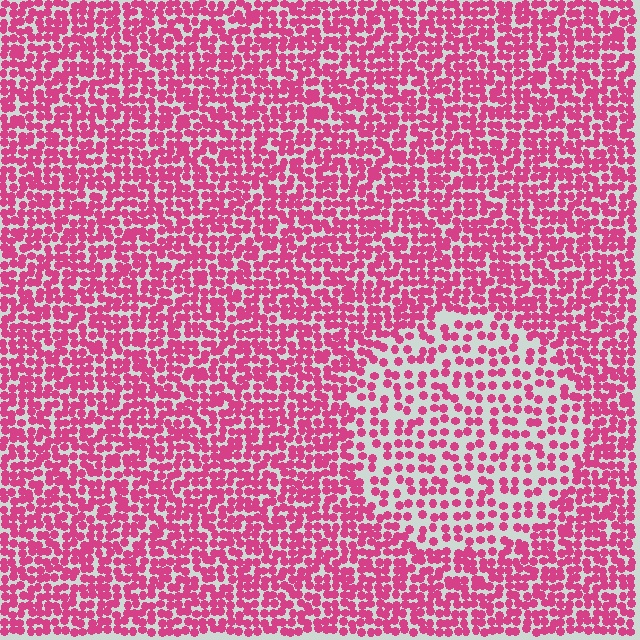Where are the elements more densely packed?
The elements are more densely packed outside the circle boundary.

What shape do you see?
I see a circle.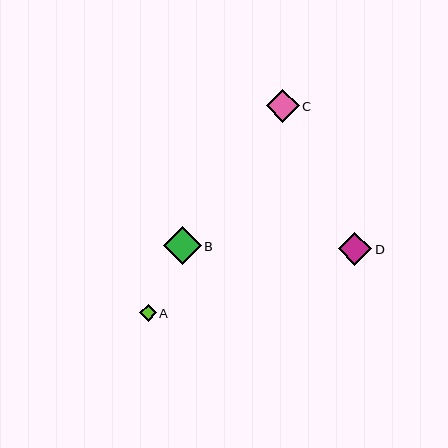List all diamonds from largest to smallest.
From largest to smallest: B, D, C, A.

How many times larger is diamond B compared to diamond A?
Diamond B is approximately 2.3 times the size of diamond A.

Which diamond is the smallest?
Diamond A is the smallest with a size of approximately 17 pixels.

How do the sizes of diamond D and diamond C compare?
Diamond D and diamond C are approximately the same size.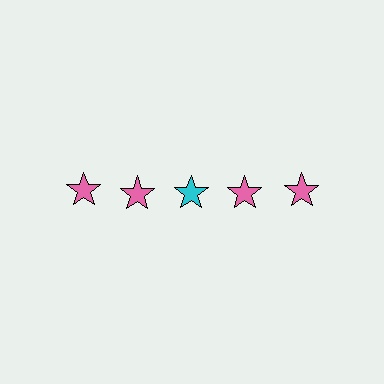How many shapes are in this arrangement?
There are 5 shapes arranged in a grid pattern.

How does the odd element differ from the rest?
It has a different color: cyan instead of pink.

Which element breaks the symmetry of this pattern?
The cyan star in the top row, center column breaks the symmetry. All other shapes are pink stars.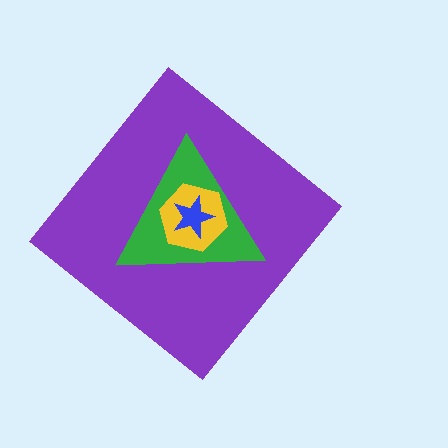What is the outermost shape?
The purple diamond.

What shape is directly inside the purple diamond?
The green triangle.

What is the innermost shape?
The blue star.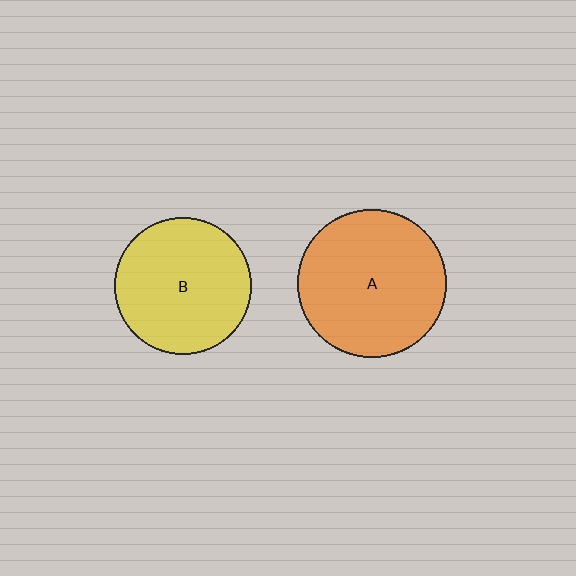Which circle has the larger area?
Circle A (orange).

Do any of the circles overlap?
No, none of the circles overlap.